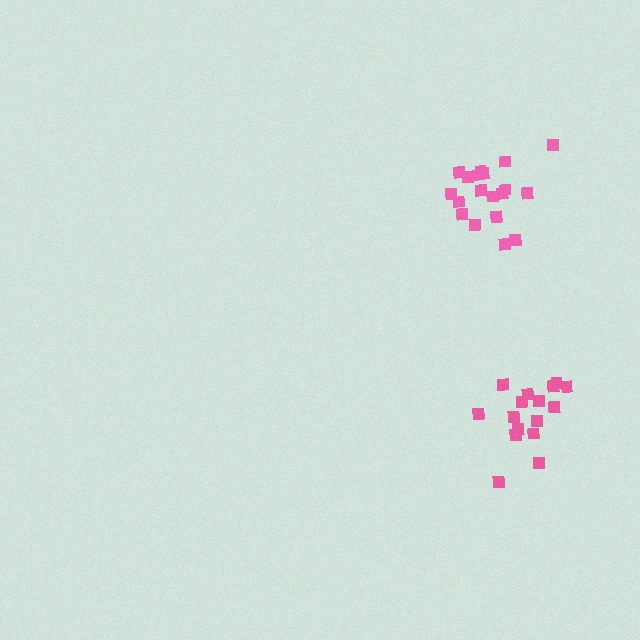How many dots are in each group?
Group 1: 16 dots, Group 2: 19 dots (35 total).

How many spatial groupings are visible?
There are 2 spatial groupings.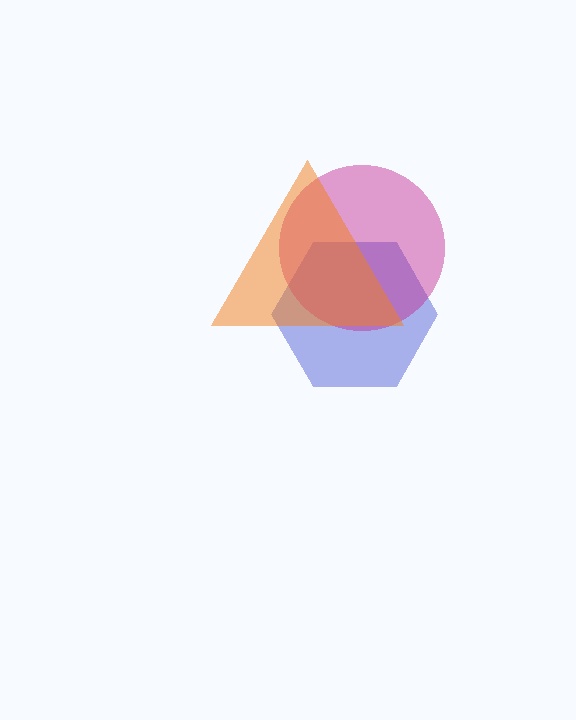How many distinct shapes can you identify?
There are 3 distinct shapes: a blue hexagon, a magenta circle, an orange triangle.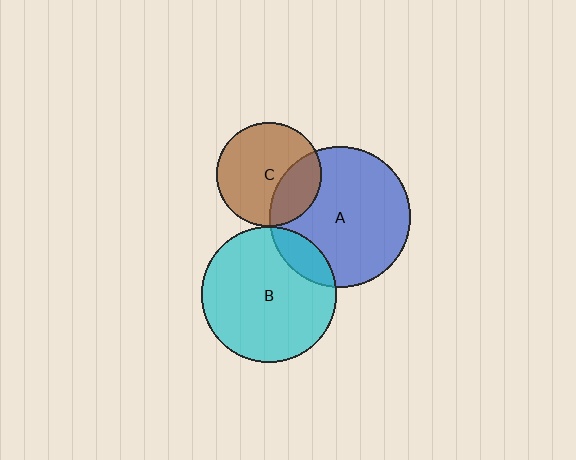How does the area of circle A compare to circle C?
Approximately 1.8 times.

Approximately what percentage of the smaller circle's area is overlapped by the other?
Approximately 30%.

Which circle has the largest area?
Circle A (blue).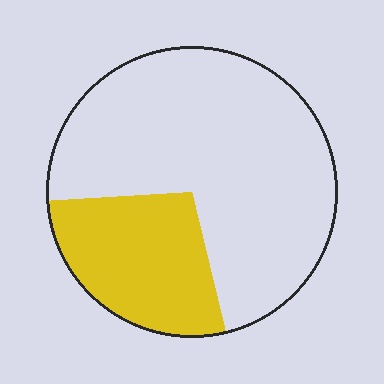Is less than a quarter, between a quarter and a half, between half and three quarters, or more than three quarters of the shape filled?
Between a quarter and a half.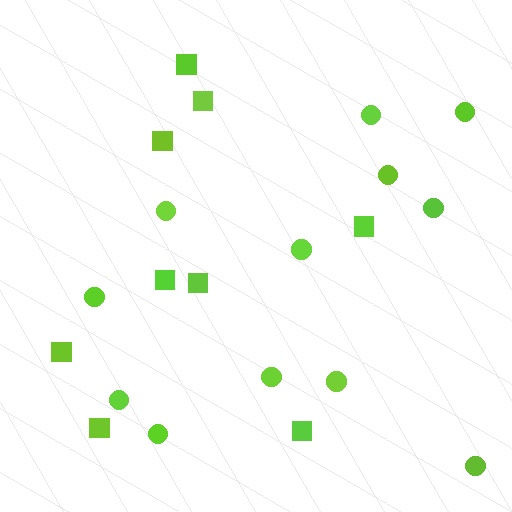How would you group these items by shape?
There are 2 groups: one group of circles (12) and one group of squares (9).